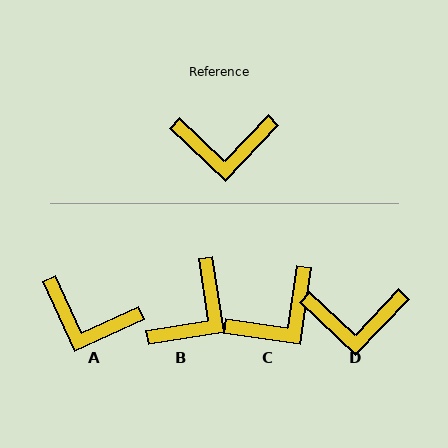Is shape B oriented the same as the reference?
No, it is off by about 52 degrees.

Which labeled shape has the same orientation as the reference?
D.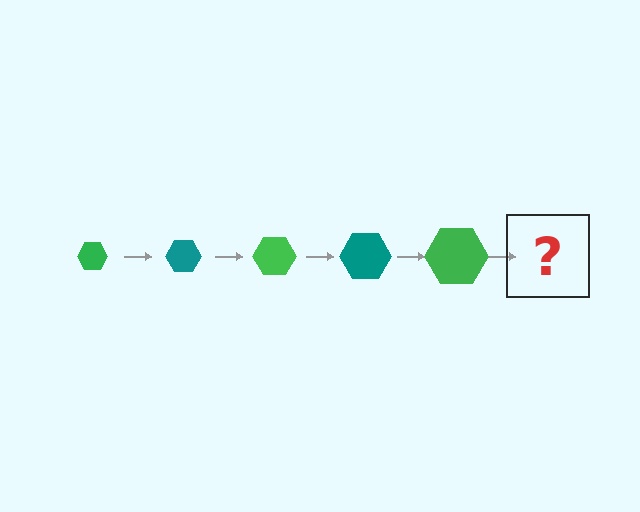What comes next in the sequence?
The next element should be a teal hexagon, larger than the previous one.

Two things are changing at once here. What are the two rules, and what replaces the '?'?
The two rules are that the hexagon grows larger each step and the color cycles through green and teal. The '?' should be a teal hexagon, larger than the previous one.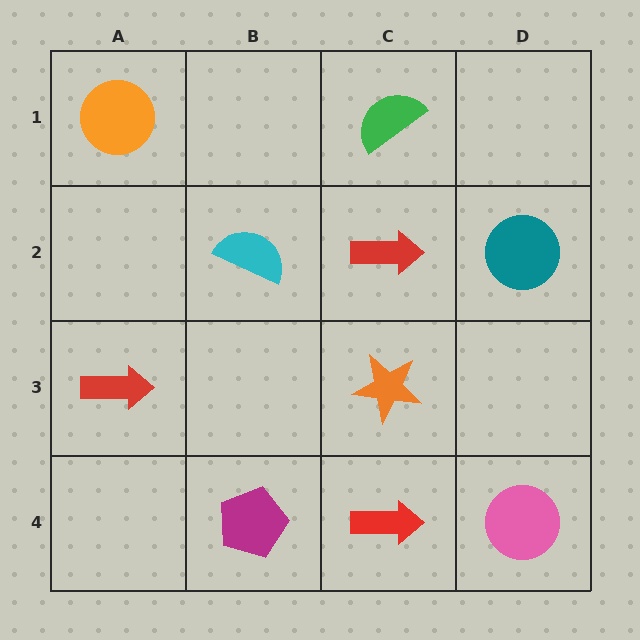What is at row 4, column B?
A magenta pentagon.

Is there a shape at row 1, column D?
No, that cell is empty.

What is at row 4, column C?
A red arrow.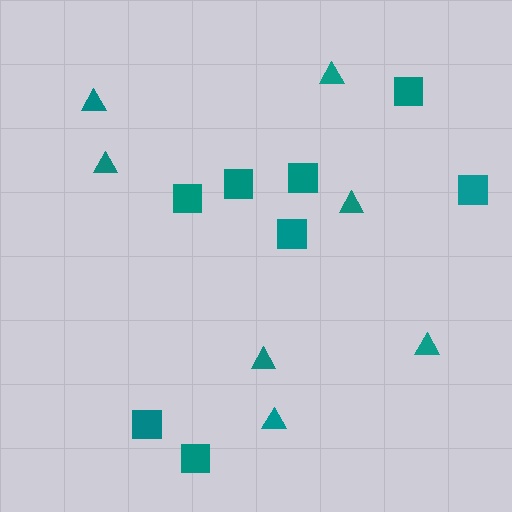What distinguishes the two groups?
There are 2 groups: one group of squares (8) and one group of triangles (7).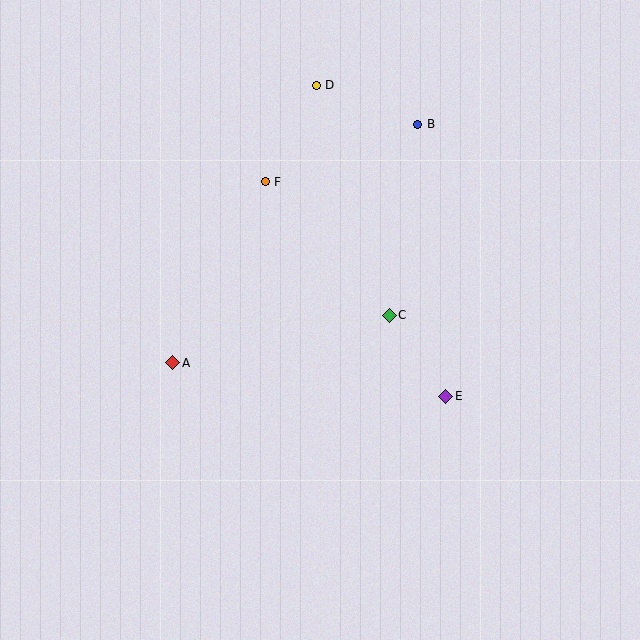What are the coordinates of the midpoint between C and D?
The midpoint between C and D is at (353, 200).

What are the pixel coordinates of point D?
Point D is at (316, 85).